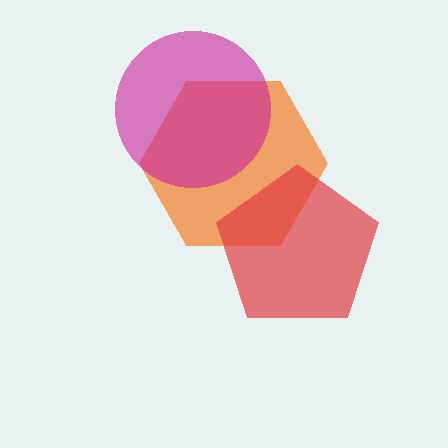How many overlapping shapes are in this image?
There are 3 overlapping shapes in the image.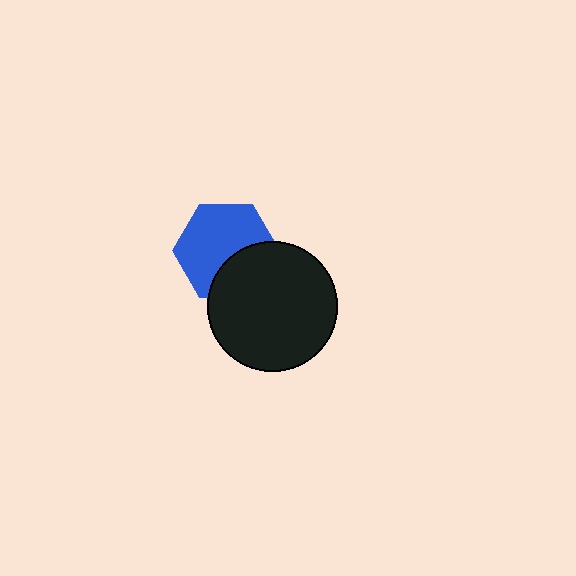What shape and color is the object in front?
The object in front is a black circle.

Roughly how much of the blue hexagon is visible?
Most of it is visible (roughly 66%).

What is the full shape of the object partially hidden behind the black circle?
The partially hidden object is a blue hexagon.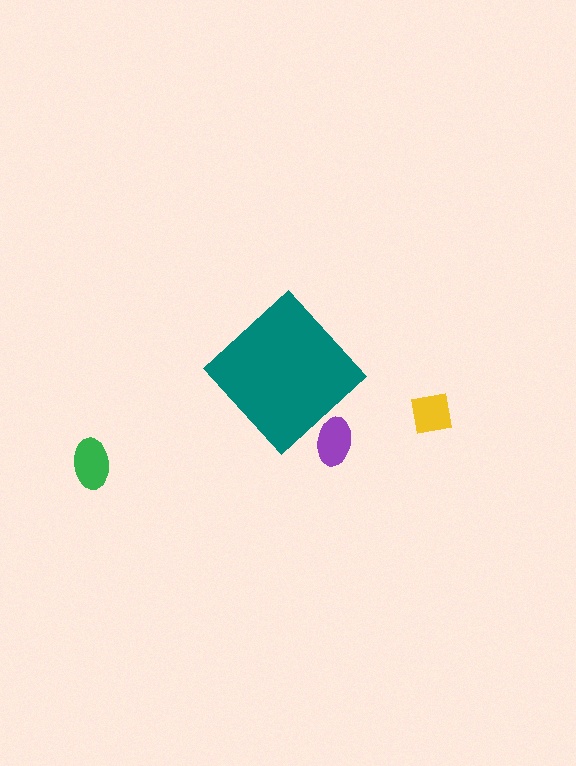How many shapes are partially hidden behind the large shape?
1 shape is partially hidden.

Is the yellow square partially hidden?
No, the yellow square is fully visible.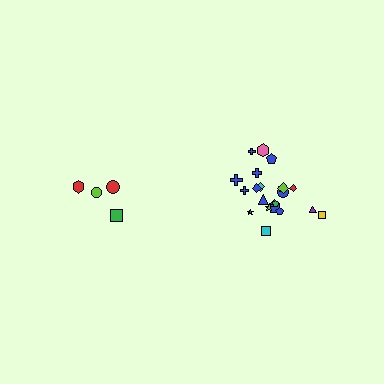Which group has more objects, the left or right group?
The right group.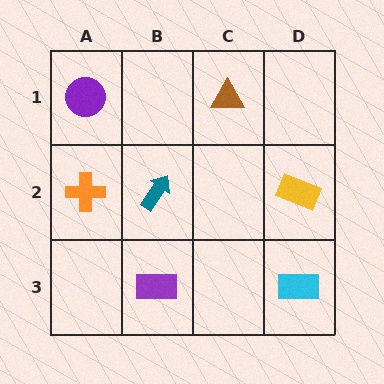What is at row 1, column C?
A brown triangle.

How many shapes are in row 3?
2 shapes.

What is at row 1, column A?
A purple circle.